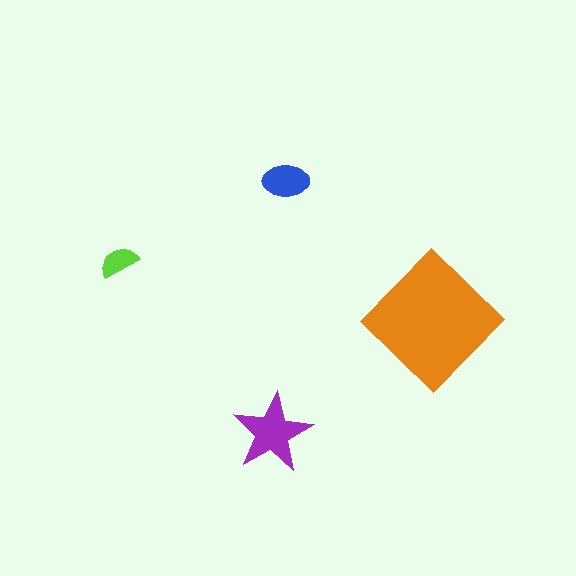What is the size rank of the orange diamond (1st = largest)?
1st.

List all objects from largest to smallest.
The orange diamond, the purple star, the blue ellipse, the lime semicircle.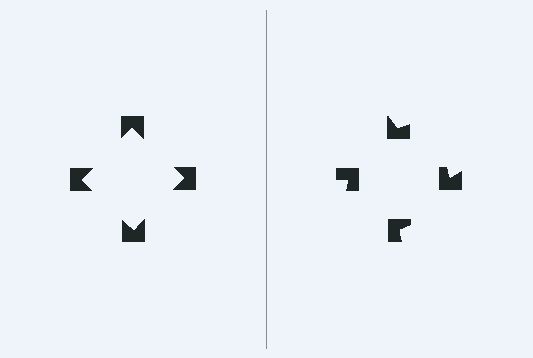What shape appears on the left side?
An illusory square.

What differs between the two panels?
The notched squares are positioned identically on both sides; only the wedge orientations differ. On the left they align to a square; on the right they are misaligned.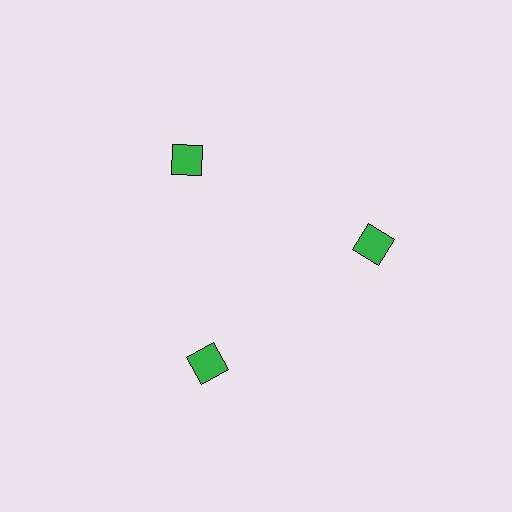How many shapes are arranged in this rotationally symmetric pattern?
There are 3 shapes, arranged in 3 groups of 1.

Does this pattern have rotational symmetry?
Yes, this pattern has 3-fold rotational symmetry. It looks the same after rotating 120 degrees around the center.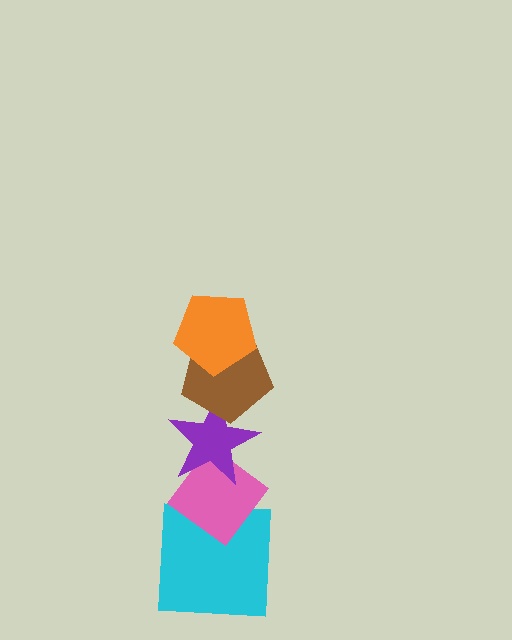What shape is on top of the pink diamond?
The purple star is on top of the pink diamond.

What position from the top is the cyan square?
The cyan square is 5th from the top.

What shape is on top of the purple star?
The brown pentagon is on top of the purple star.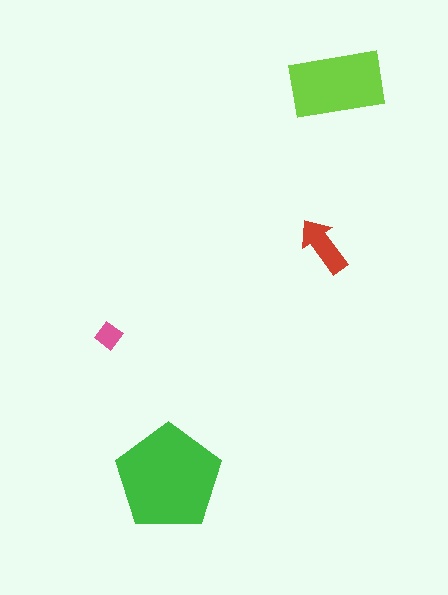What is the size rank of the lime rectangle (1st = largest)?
2nd.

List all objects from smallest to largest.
The pink diamond, the red arrow, the lime rectangle, the green pentagon.